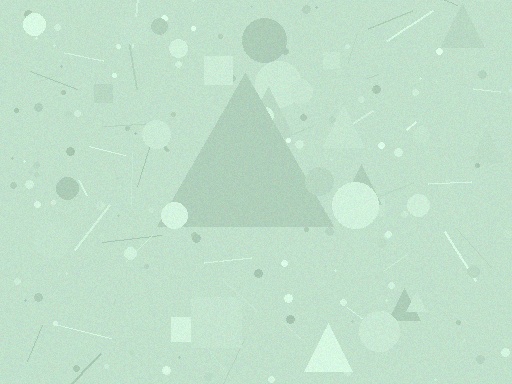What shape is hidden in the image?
A triangle is hidden in the image.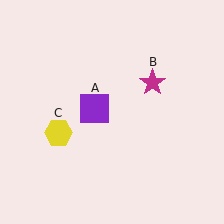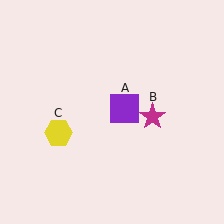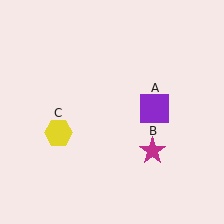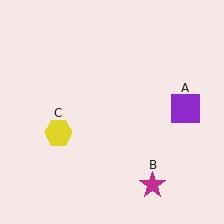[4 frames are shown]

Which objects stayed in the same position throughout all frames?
Yellow hexagon (object C) remained stationary.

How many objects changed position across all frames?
2 objects changed position: purple square (object A), magenta star (object B).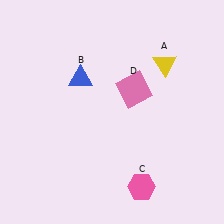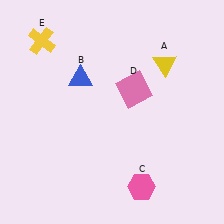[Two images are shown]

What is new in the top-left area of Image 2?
A yellow cross (E) was added in the top-left area of Image 2.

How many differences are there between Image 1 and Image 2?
There is 1 difference between the two images.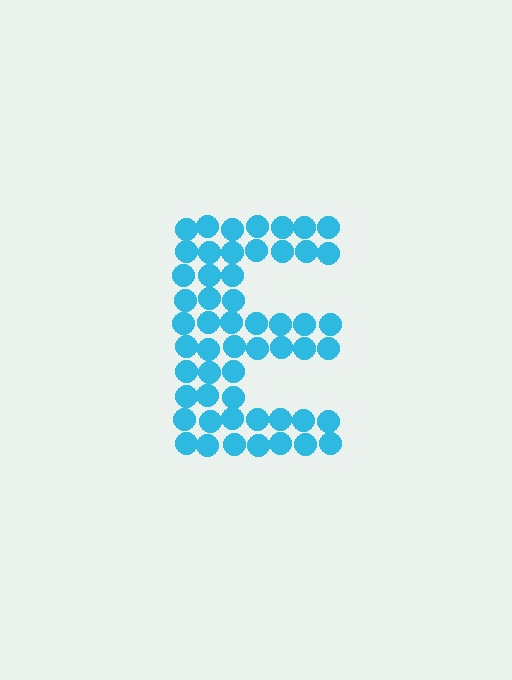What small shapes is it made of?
It is made of small circles.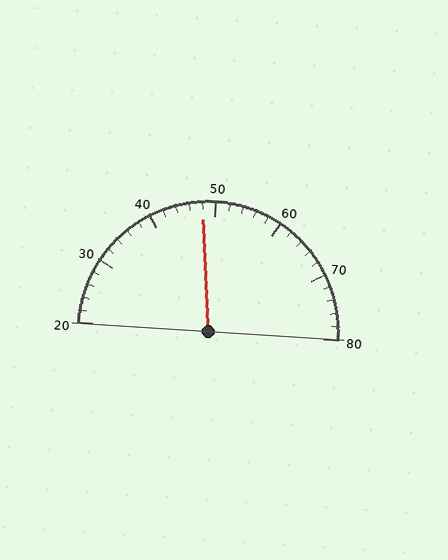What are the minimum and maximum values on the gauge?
The gauge ranges from 20 to 80.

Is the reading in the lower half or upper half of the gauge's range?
The reading is in the lower half of the range (20 to 80).